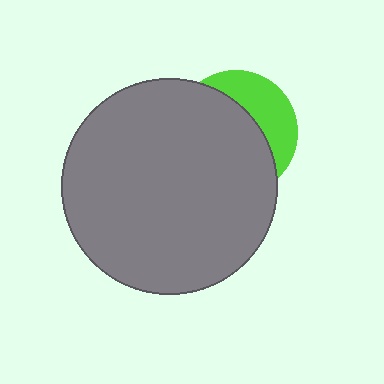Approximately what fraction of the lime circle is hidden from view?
Roughly 67% of the lime circle is hidden behind the gray circle.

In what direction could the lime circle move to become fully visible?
The lime circle could move toward the upper-right. That would shift it out from behind the gray circle entirely.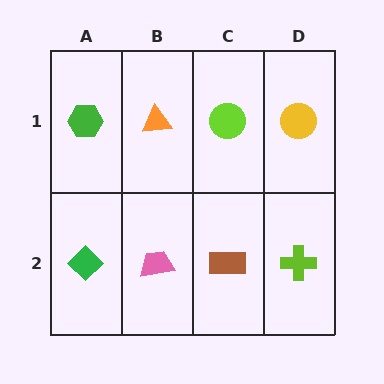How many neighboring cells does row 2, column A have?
2.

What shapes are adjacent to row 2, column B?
An orange triangle (row 1, column B), a green diamond (row 2, column A), a brown rectangle (row 2, column C).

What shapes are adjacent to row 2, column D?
A yellow circle (row 1, column D), a brown rectangle (row 2, column C).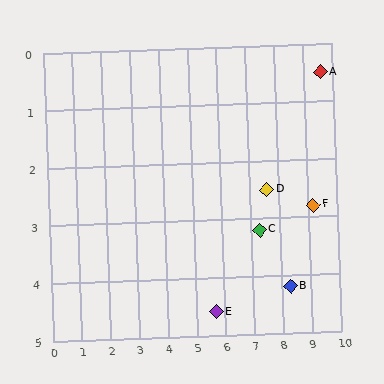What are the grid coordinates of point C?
Point C is at approximately (7.3, 3.2).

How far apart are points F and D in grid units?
Points F and D are about 1.6 grid units apart.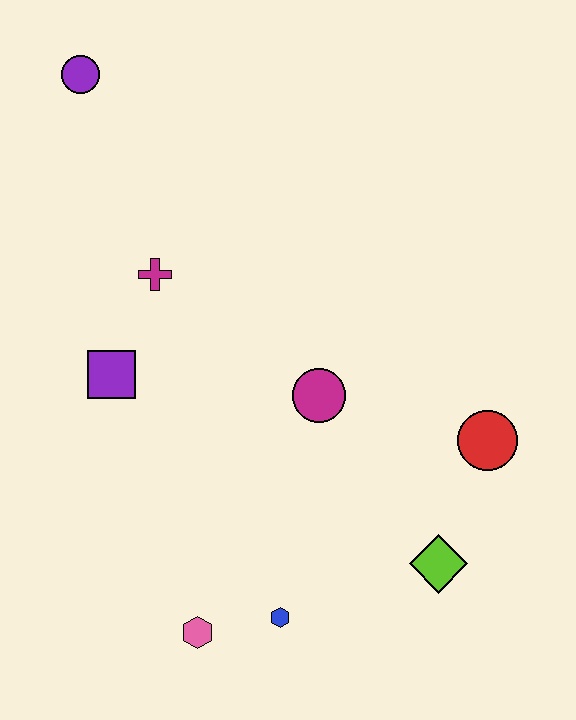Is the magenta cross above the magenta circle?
Yes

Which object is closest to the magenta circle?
The red circle is closest to the magenta circle.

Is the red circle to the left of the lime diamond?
No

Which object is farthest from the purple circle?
The lime diamond is farthest from the purple circle.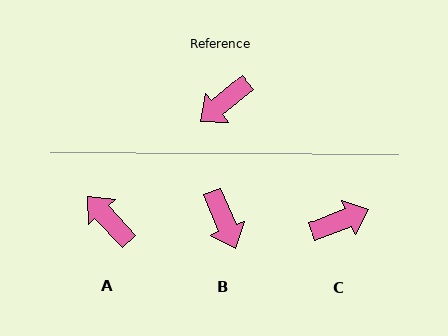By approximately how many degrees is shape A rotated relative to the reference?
Approximately 86 degrees clockwise.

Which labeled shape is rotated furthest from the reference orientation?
C, about 162 degrees away.